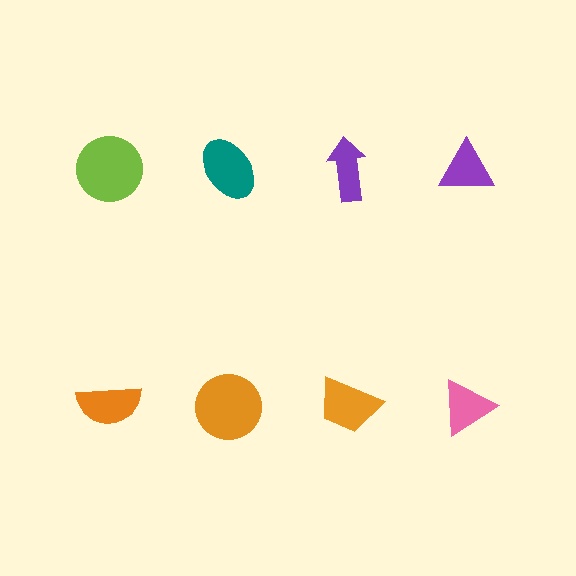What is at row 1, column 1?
A lime circle.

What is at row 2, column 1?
An orange semicircle.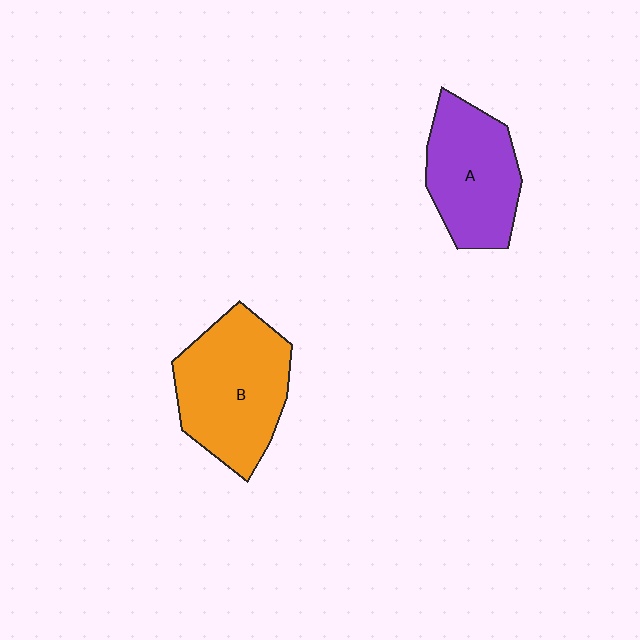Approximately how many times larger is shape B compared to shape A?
Approximately 1.2 times.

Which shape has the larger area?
Shape B (orange).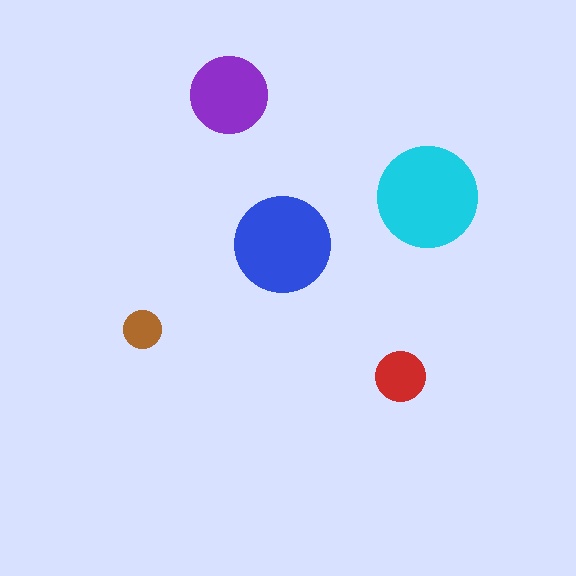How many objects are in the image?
There are 5 objects in the image.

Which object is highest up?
The purple circle is topmost.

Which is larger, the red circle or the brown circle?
The red one.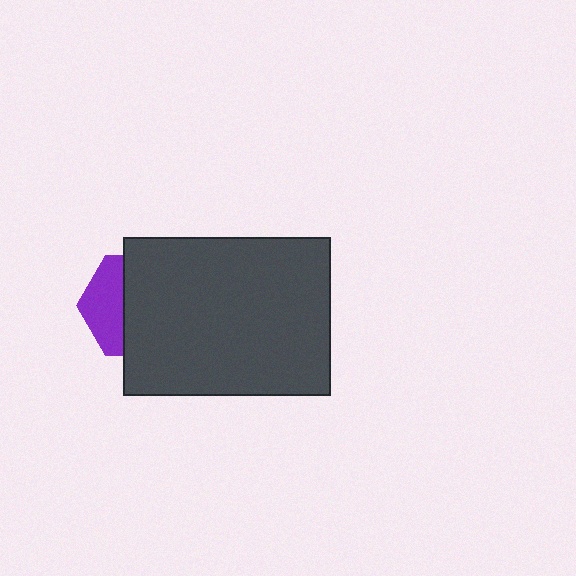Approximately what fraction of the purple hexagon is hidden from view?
Roughly 63% of the purple hexagon is hidden behind the dark gray rectangle.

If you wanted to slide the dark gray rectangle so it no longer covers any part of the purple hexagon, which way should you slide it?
Slide it right — that is the most direct way to separate the two shapes.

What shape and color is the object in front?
The object in front is a dark gray rectangle.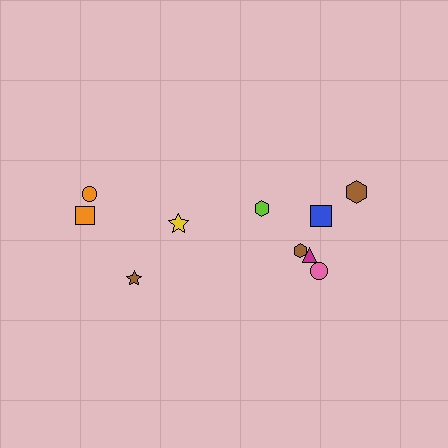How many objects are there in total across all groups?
There are 10 objects.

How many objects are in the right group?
There are 6 objects.